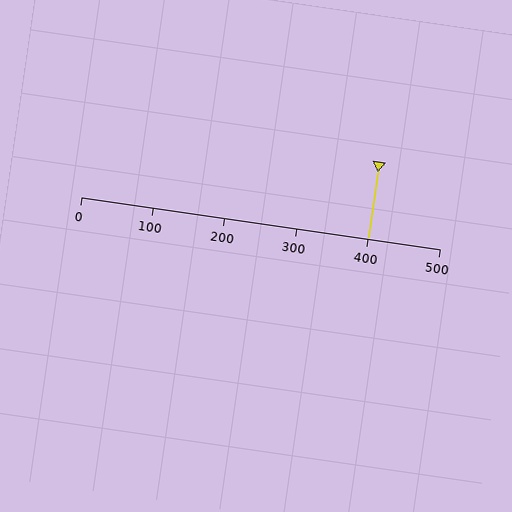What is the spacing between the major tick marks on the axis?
The major ticks are spaced 100 apart.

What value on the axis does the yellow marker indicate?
The marker indicates approximately 400.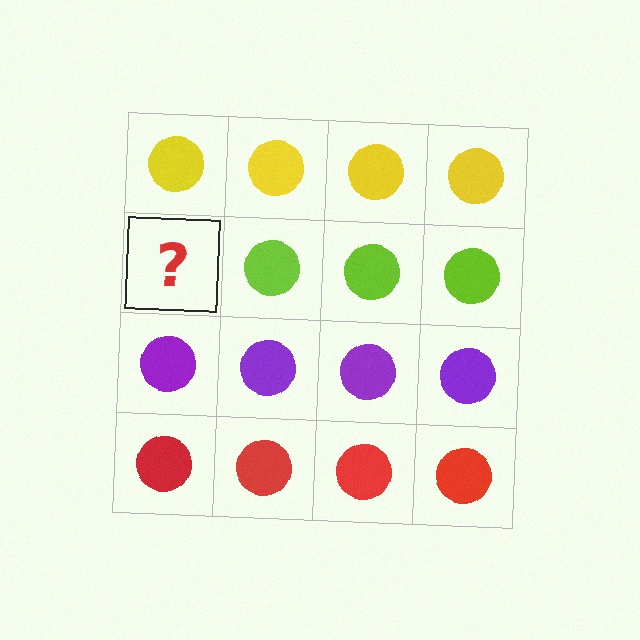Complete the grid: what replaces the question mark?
The question mark should be replaced with a lime circle.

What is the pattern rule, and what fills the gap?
The rule is that each row has a consistent color. The gap should be filled with a lime circle.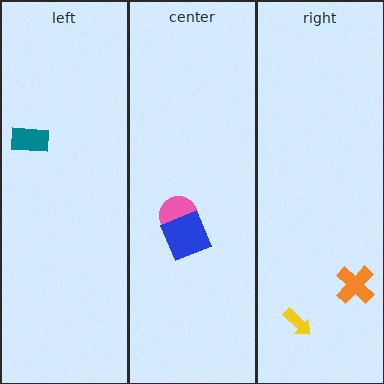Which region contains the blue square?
The center region.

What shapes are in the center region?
The pink circle, the blue square.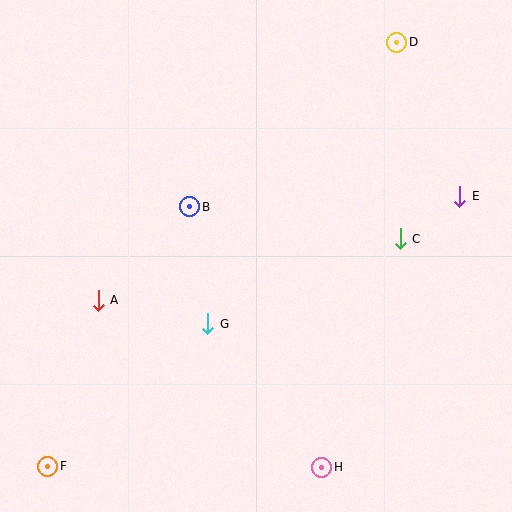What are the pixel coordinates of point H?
Point H is at (322, 467).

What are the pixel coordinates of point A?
Point A is at (98, 300).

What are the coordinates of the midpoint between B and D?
The midpoint between B and D is at (293, 124).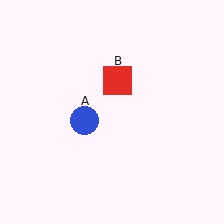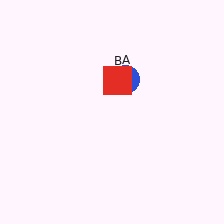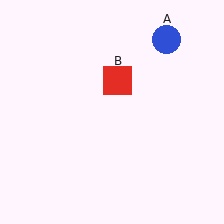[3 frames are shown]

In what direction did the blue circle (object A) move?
The blue circle (object A) moved up and to the right.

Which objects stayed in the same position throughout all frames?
Red square (object B) remained stationary.